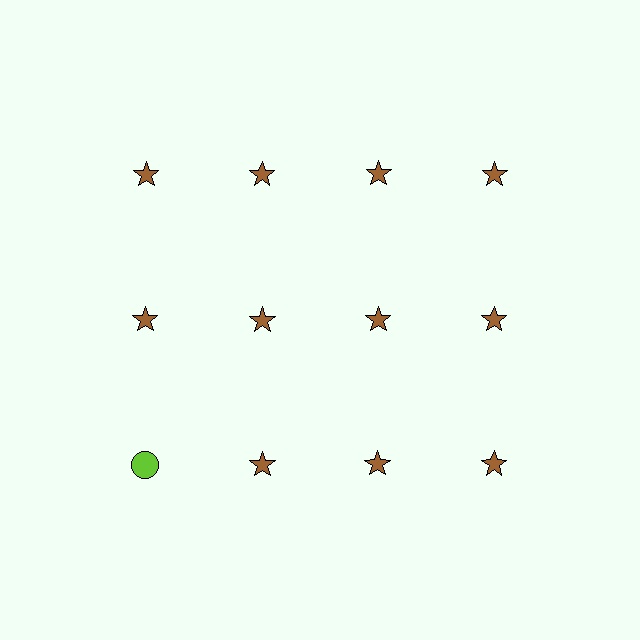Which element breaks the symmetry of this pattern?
The lime circle in the third row, leftmost column breaks the symmetry. All other shapes are brown stars.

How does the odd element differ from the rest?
It differs in both color (lime instead of brown) and shape (circle instead of star).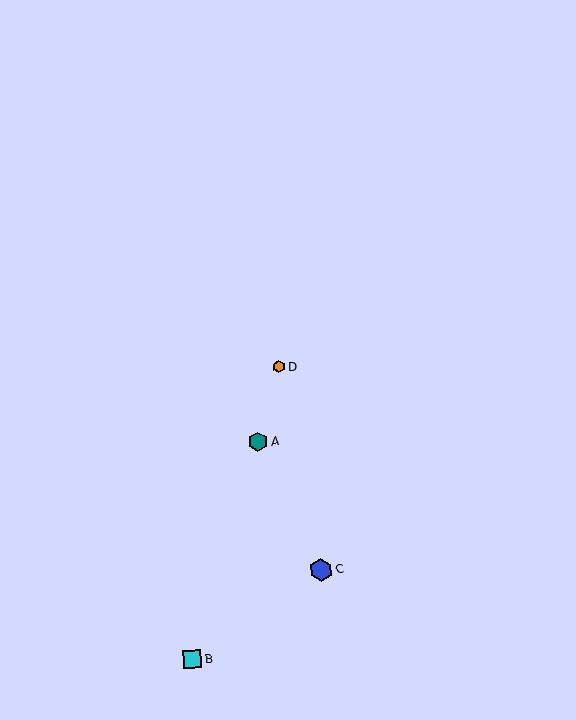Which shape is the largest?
The blue hexagon (labeled C) is the largest.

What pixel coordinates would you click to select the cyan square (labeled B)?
Click at (192, 659) to select the cyan square B.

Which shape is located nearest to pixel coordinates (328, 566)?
The blue hexagon (labeled C) at (321, 570) is nearest to that location.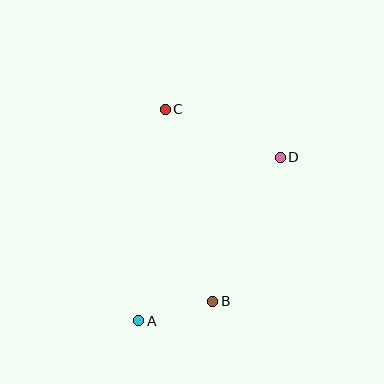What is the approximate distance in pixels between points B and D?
The distance between B and D is approximately 159 pixels.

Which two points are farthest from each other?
Points A and D are farthest from each other.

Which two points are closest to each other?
Points A and B are closest to each other.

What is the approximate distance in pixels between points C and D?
The distance between C and D is approximately 125 pixels.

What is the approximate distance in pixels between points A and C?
The distance between A and C is approximately 213 pixels.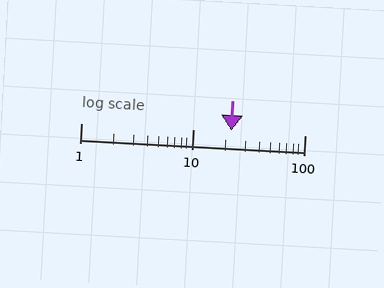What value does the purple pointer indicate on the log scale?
The pointer indicates approximately 22.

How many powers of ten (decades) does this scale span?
The scale spans 2 decades, from 1 to 100.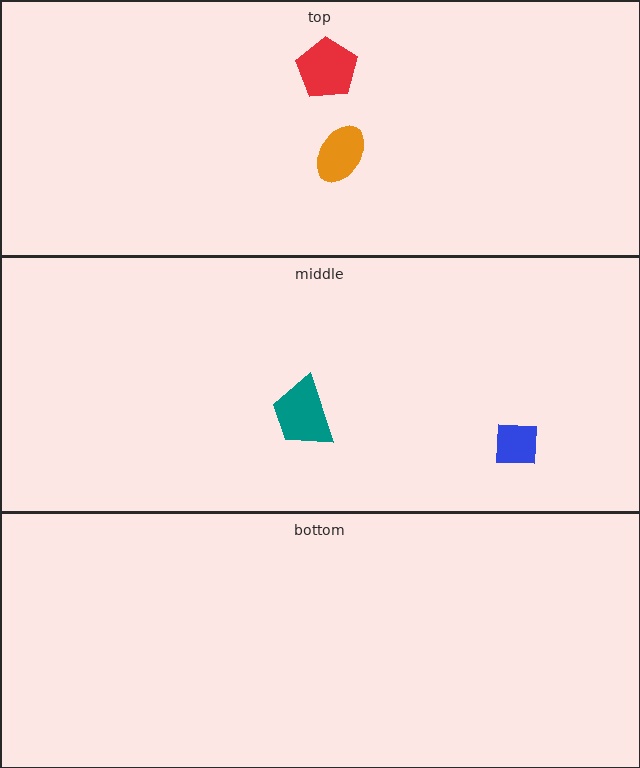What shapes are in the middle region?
The blue square, the teal trapezoid.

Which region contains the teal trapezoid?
The middle region.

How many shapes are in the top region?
2.